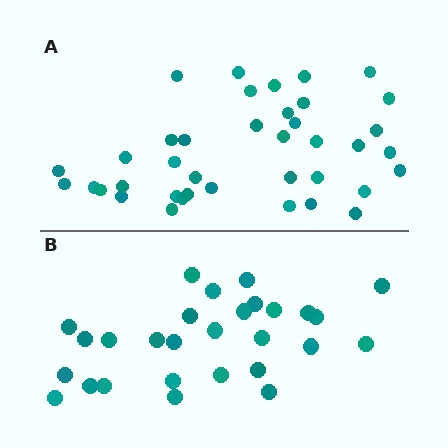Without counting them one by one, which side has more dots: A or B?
Region A (the top region) has more dots.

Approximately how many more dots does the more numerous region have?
Region A has roughly 12 or so more dots than region B.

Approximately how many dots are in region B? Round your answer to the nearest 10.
About 30 dots. (The exact count is 28, which rounds to 30.)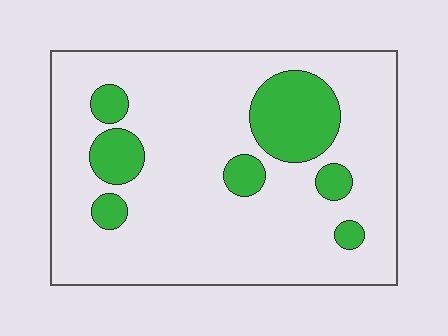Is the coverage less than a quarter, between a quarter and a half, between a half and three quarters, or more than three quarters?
Less than a quarter.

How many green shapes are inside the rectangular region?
7.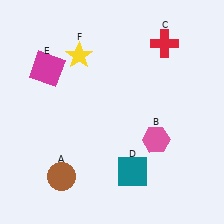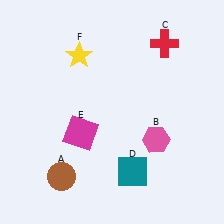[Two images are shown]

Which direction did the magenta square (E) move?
The magenta square (E) moved down.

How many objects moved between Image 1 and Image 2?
1 object moved between the two images.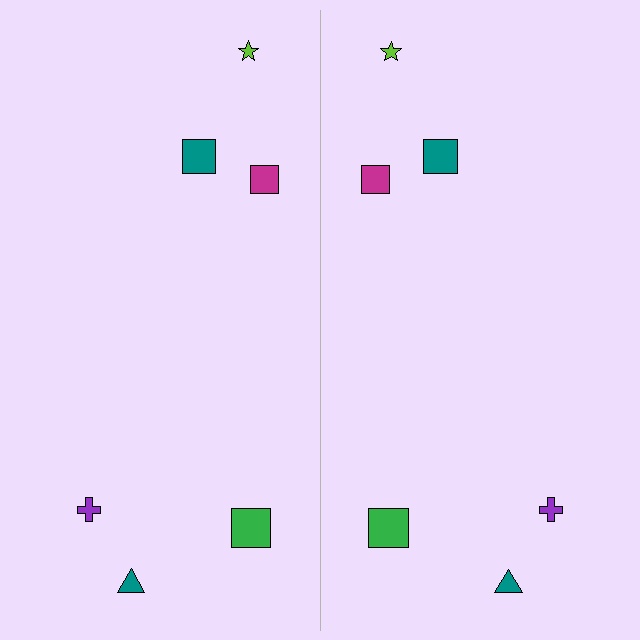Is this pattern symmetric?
Yes, this pattern has bilateral (reflection) symmetry.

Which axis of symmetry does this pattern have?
The pattern has a vertical axis of symmetry running through the center of the image.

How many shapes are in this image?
There are 12 shapes in this image.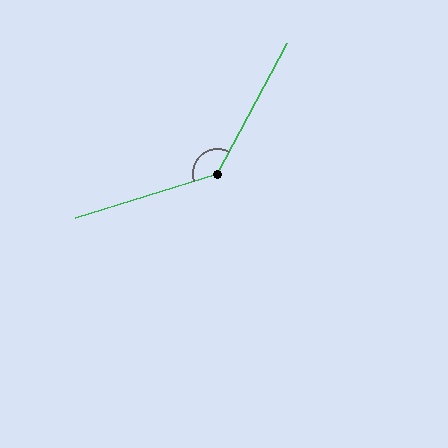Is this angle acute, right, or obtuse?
It is obtuse.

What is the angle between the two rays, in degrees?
Approximately 136 degrees.